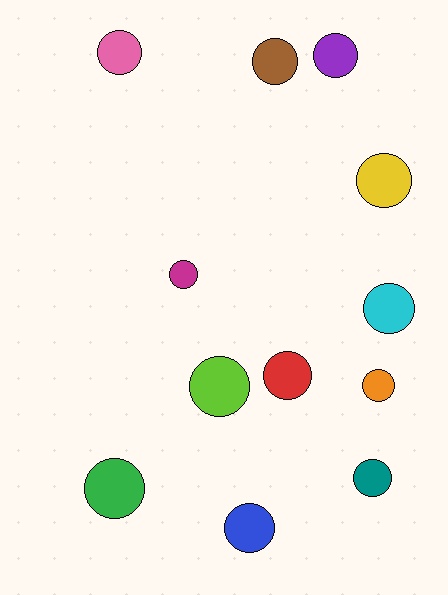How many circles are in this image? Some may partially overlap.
There are 12 circles.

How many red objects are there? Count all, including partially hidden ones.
There is 1 red object.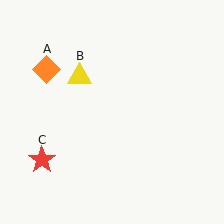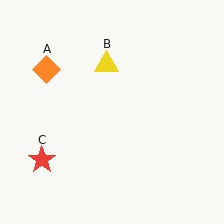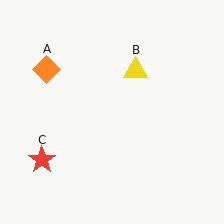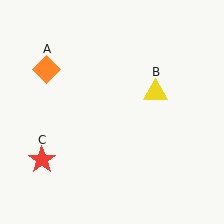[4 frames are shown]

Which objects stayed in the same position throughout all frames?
Orange diamond (object A) and red star (object C) remained stationary.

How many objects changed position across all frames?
1 object changed position: yellow triangle (object B).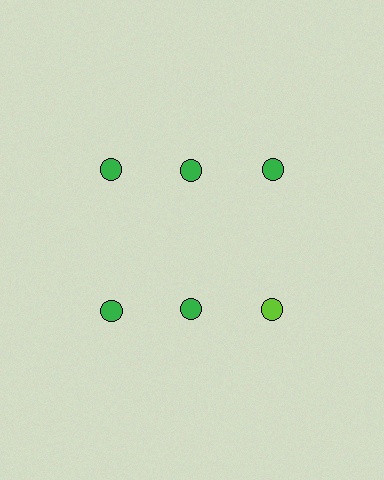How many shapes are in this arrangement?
There are 6 shapes arranged in a grid pattern.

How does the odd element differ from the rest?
It has a different color: lime instead of green.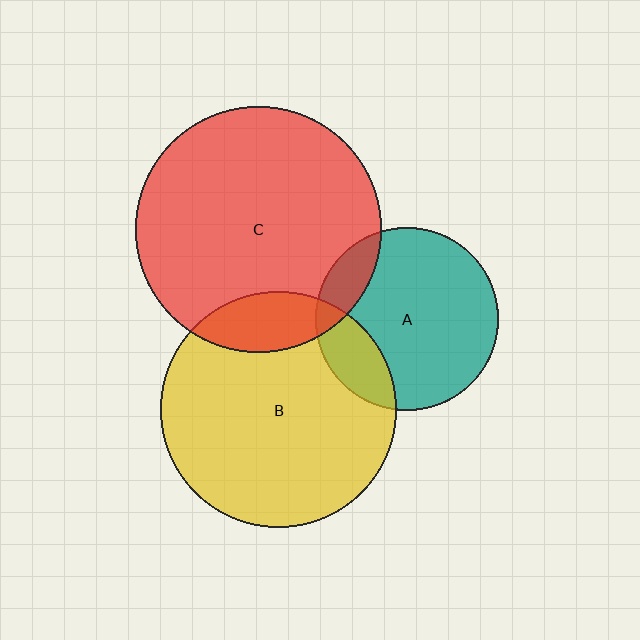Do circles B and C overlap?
Yes.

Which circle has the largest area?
Circle C (red).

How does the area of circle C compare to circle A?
Approximately 1.8 times.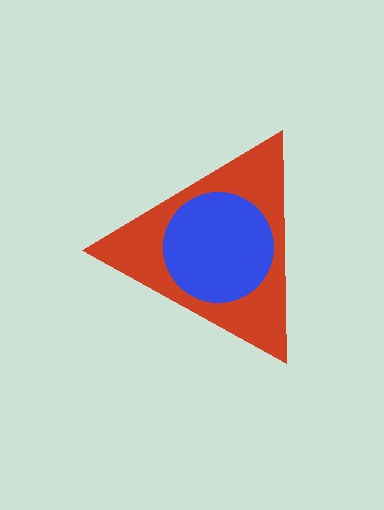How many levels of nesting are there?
2.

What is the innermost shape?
The blue circle.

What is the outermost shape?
The red triangle.